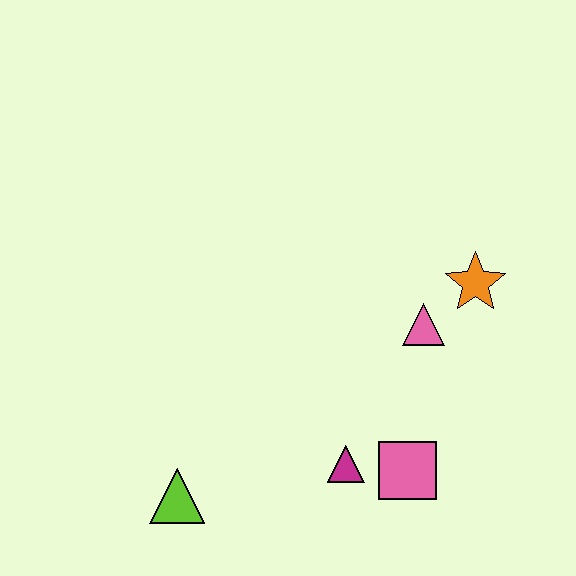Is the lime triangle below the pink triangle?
Yes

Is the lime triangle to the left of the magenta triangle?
Yes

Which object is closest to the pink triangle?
The orange star is closest to the pink triangle.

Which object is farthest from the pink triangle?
The lime triangle is farthest from the pink triangle.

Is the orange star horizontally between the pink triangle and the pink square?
No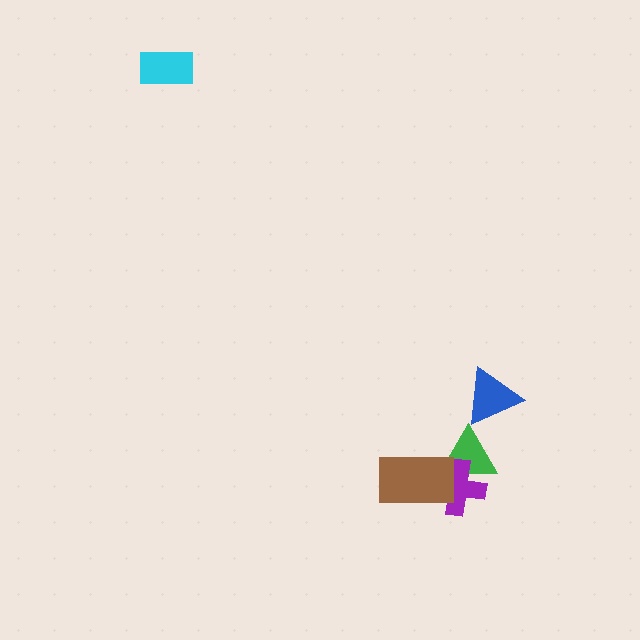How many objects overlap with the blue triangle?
0 objects overlap with the blue triangle.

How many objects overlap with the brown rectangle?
2 objects overlap with the brown rectangle.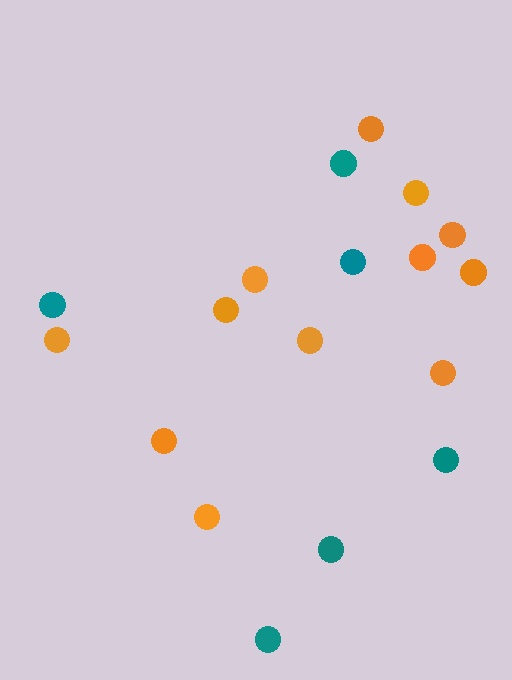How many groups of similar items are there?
There are 2 groups: one group of orange circles (12) and one group of teal circles (6).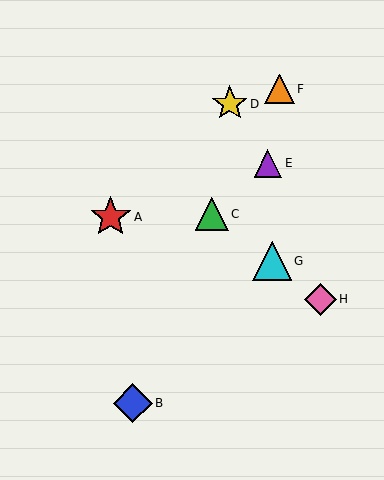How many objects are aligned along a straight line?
3 objects (C, G, H) are aligned along a straight line.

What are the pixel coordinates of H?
Object H is at (321, 299).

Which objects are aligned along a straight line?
Objects C, G, H are aligned along a straight line.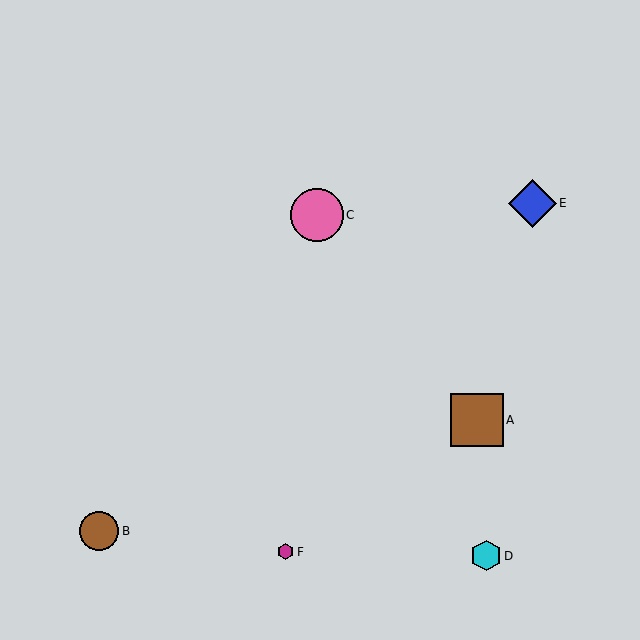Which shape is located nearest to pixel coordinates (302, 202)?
The pink circle (labeled C) at (317, 215) is nearest to that location.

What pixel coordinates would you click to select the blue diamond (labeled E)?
Click at (532, 203) to select the blue diamond E.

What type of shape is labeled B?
Shape B is a brown circle.